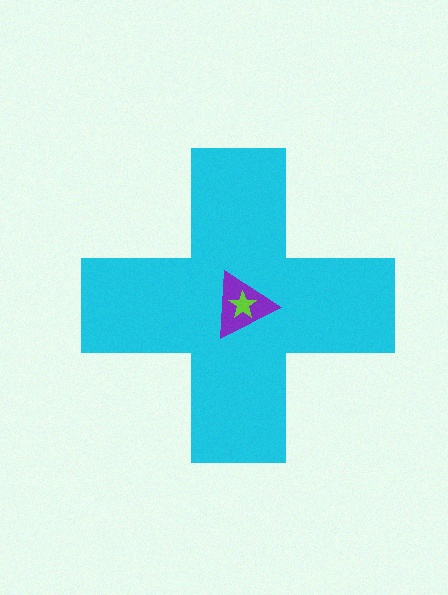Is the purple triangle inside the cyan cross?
Yes.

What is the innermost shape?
The lime star.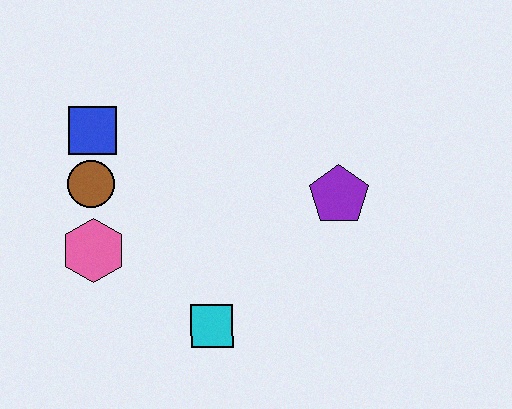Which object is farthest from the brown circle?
The purple pentagon is farthest from the brown circle.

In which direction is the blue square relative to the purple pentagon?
The blue square is to the left of the purple pentagon.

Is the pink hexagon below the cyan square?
No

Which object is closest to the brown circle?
The blue square is closest to the brown circle.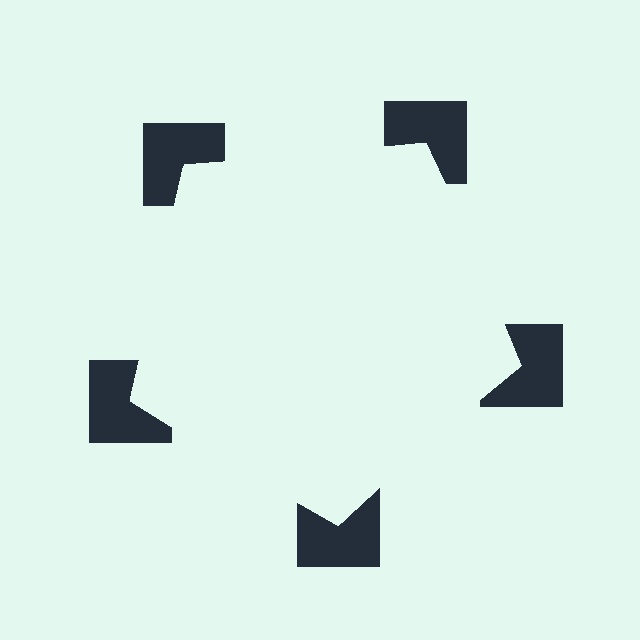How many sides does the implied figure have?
5 sides.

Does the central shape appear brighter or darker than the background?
It typically appears slightly brighter than the background, even though no actual brightness change is drawn.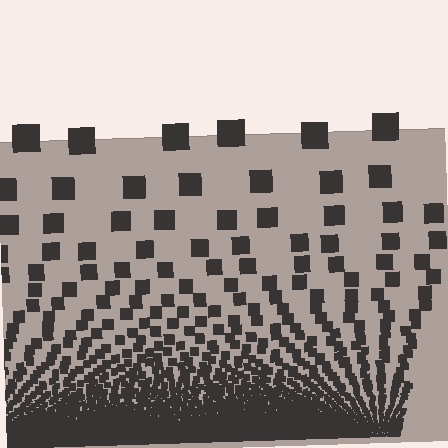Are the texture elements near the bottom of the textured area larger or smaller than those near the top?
Smaller. The gradient is inverted — elements near the bottom are smaller and denser.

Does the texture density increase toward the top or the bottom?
Density increases toward the bottom.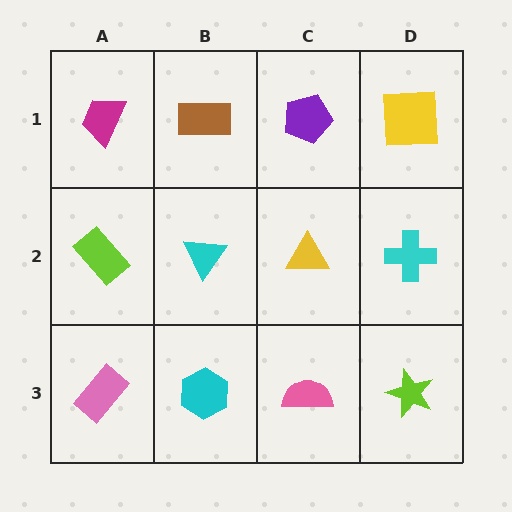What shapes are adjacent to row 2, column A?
A magenta trapezoid (row 1, column A), a pink rectangle (row 3, column A), a cyan triangle (row 2, column B).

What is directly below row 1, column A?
A lime rectangle.